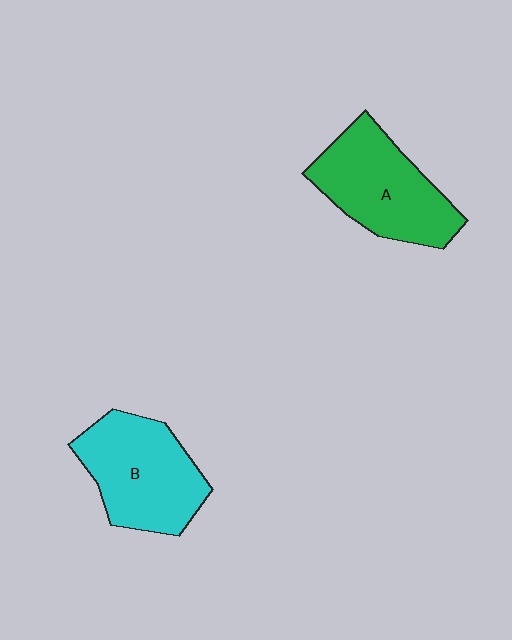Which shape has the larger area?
Shape A (green).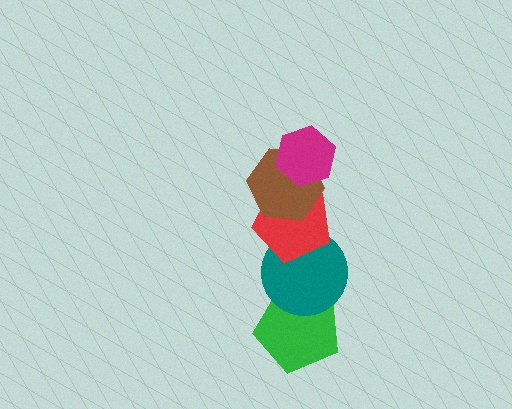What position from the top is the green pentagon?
The green pentagon is 5th from the top.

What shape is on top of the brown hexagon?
The magenta hexagon is on top of the brown hexagon.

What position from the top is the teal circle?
The teal circle is 4th from the top.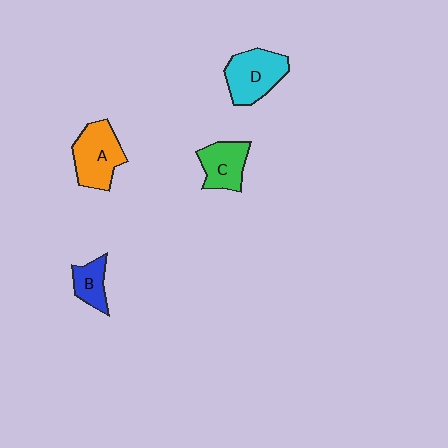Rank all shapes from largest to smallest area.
From largest to smallest: D (cyan), A (orange), C (green), B (blue).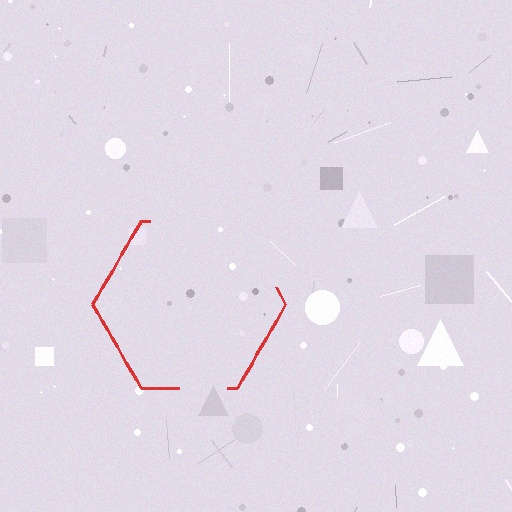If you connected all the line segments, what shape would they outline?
They would outline a hexagon.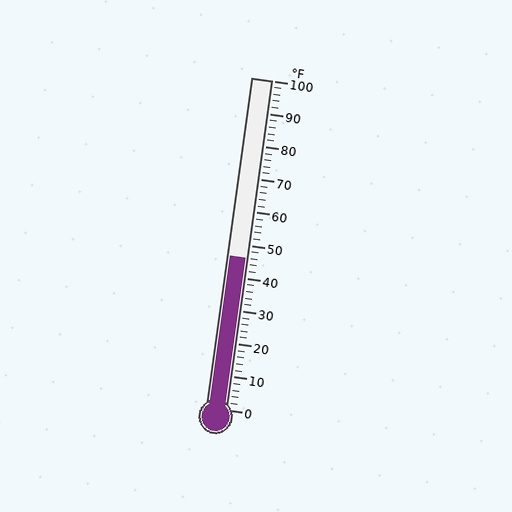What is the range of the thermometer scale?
The thermometer scale ranges from 0°F to 100°F.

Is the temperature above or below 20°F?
The temperature is above 20°F.